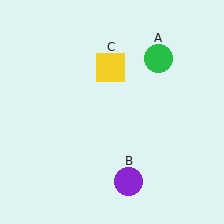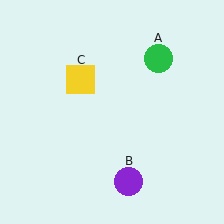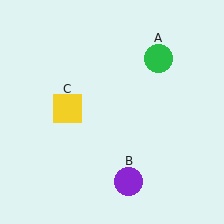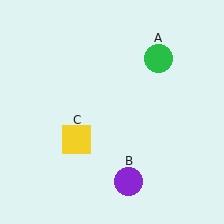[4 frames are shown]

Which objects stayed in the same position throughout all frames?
Green circle (object A) and purple circle (object B) remained stationary.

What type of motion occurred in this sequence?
The yellow square (object C) rotated counterclockwise around the center of the scene.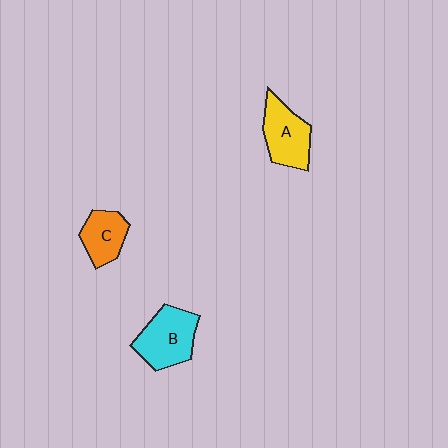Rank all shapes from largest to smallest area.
From largest to smallest: B (cyan), A (yellow), C (orange).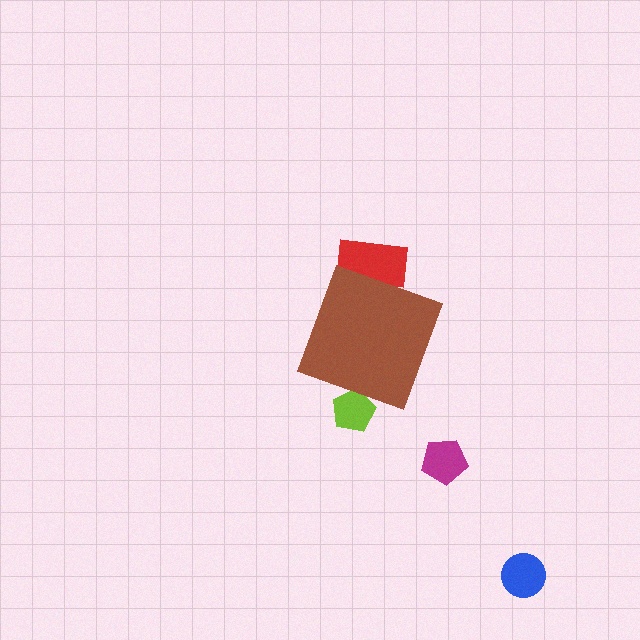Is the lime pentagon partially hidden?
Yes, the lime pentagon is partially hidden behind the brown diamond.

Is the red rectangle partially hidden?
Yes, the red rectangle is partially hidden behind the brown diamond.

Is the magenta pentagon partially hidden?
No, the magenta pentagon is fully visible.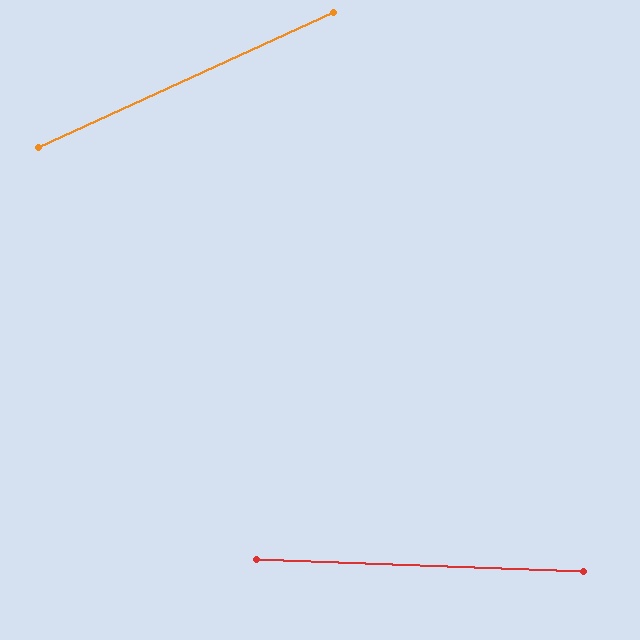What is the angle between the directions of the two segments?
Approximately 27 degrees.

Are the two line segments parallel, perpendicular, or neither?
Neither parallel nor perpendicular — they differ by about 27°.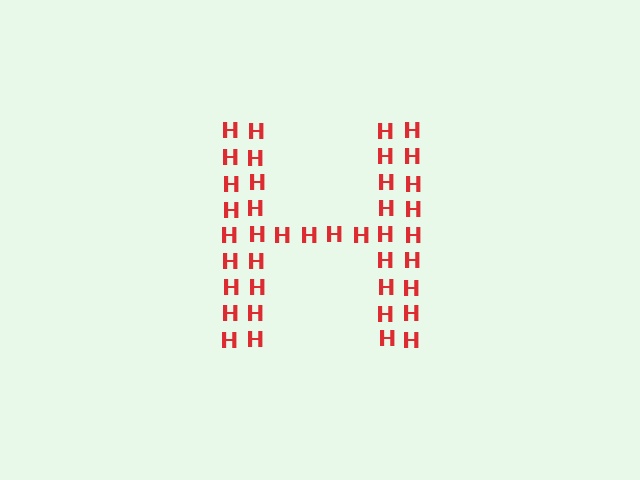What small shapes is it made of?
It is made of small letter H's.